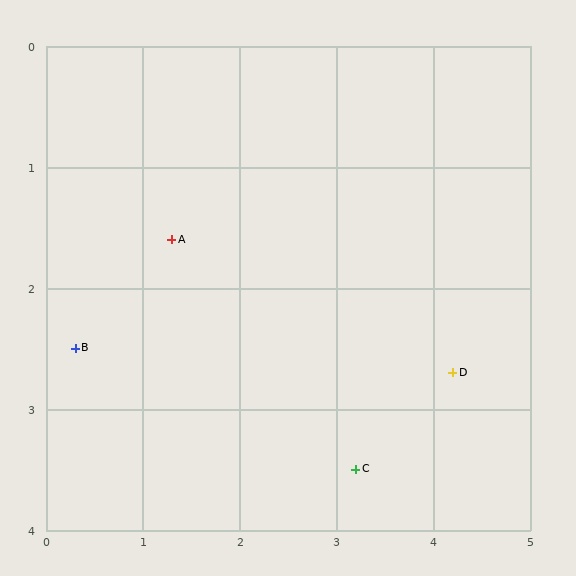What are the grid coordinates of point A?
Point A is at approximately (1.3, 1.6).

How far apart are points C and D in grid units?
Points C and D are about 1.3 grid units apart.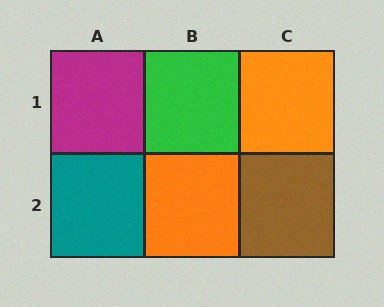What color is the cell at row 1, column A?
Magenta.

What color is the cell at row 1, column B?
Green.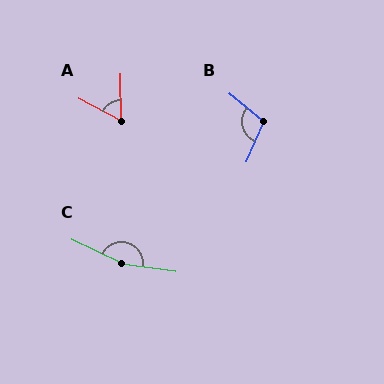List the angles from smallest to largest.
A (62°), B (105°), C (162°).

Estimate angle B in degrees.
Approximately 105 degrees.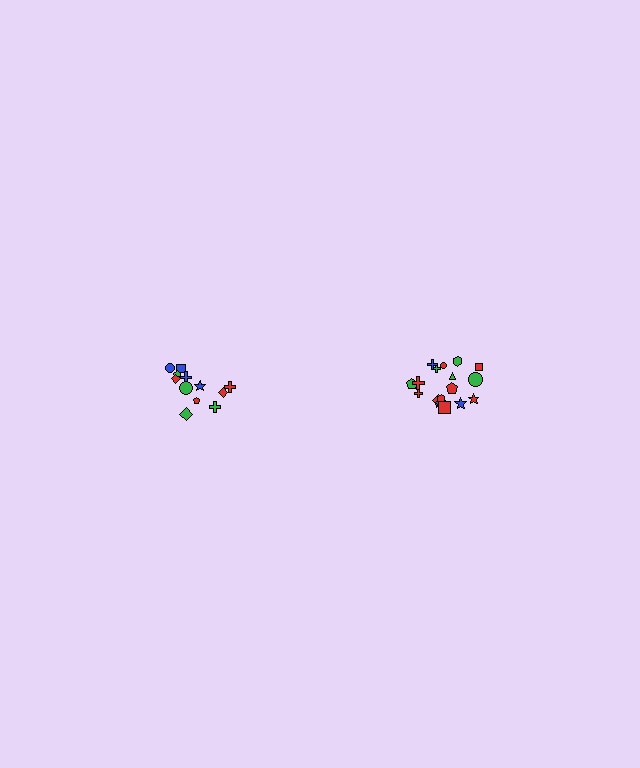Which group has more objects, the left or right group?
The right group.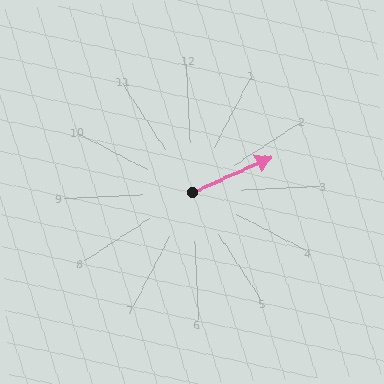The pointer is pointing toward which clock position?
Roughly 2 o'clock.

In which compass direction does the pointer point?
East.